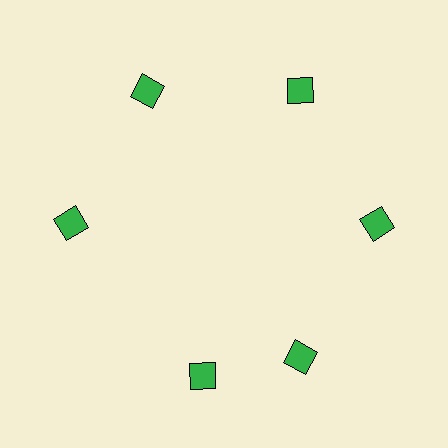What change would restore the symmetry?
The symmetry would be restored by rotating it back into even spacing with its neighbors so that all 6 diamonds sit at equal angles and equal distance from the center.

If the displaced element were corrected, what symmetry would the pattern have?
It would have 6-fold rotational symmetry — the pattern would map onto itself every 60 degrees.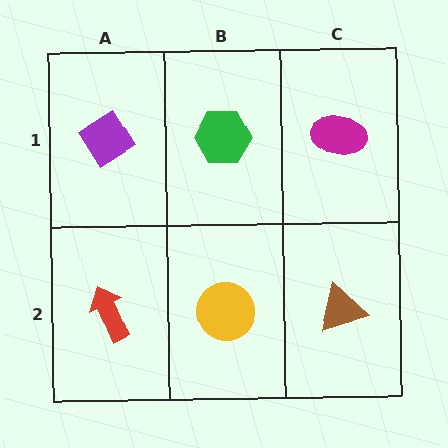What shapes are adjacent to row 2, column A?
A purple diamond (row 1, column A), a yellow circle (row 2, column B).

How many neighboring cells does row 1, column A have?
2.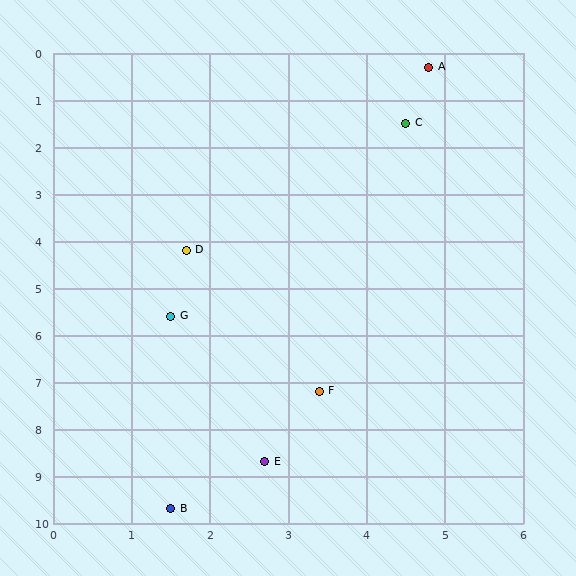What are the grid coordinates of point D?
Point D is at approximately (1.7, 4.2).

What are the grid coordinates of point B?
Point B is at approximately (1.5, 9.7).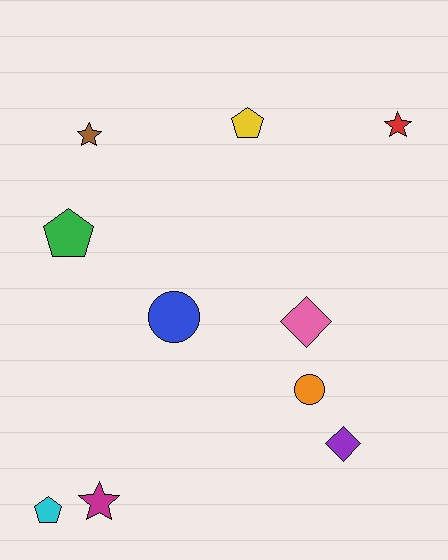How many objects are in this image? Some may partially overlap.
There are 10 objects.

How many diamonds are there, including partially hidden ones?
There are 2 diamonds.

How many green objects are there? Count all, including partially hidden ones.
There is 1 green object.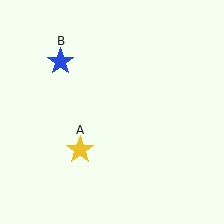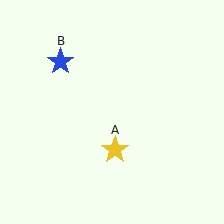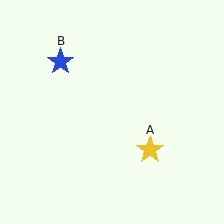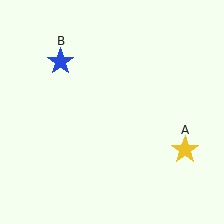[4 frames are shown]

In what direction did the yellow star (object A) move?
The yellow star (object A) moved right.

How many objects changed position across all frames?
1 object changed position: yellow star (object A).